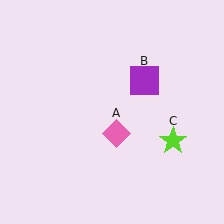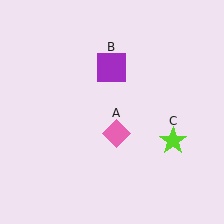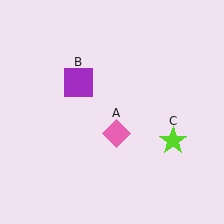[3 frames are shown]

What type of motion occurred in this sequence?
The purple square (object B) rotated counterclockwise around the center of the scene.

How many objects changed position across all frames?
1 object changed position: purple square (object B).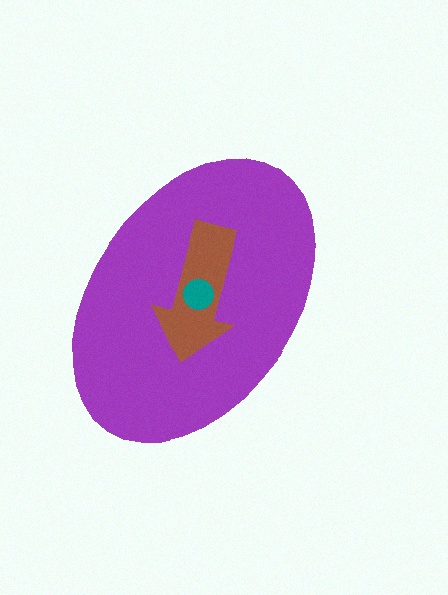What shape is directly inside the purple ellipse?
The brown arrow.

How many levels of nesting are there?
3.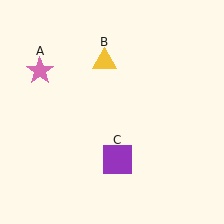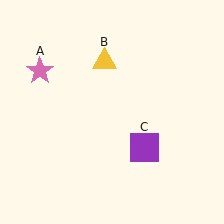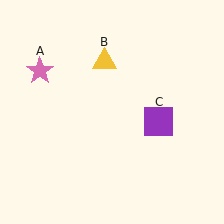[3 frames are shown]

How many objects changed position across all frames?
1 object changed position: purple square (object C).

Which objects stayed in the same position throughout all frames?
Pink star (object A) and yellow triangle (object B) remained stationary.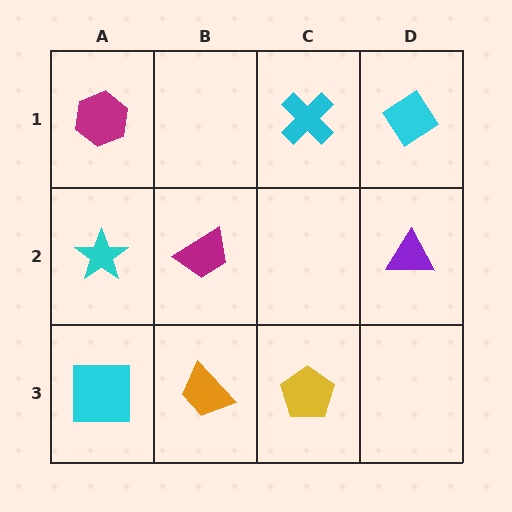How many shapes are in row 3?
3 shapes.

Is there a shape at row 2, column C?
No, that cell is empty.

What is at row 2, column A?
A cyan star.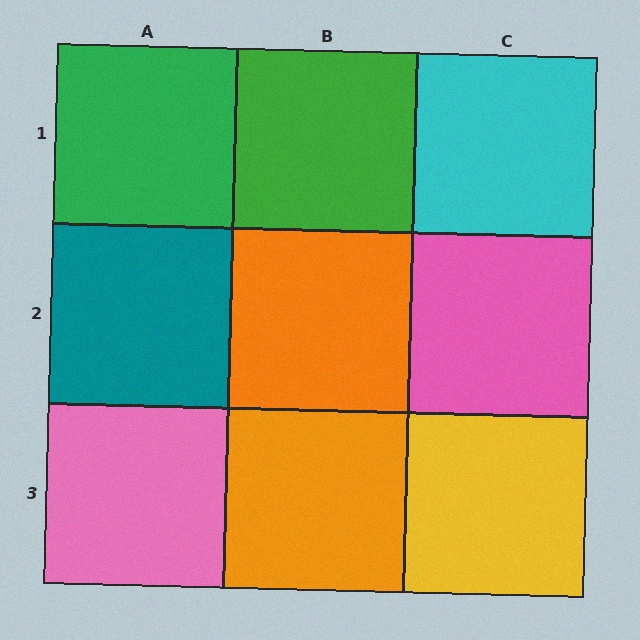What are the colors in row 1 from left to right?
Green, green, cyan.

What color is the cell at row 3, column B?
Orange.